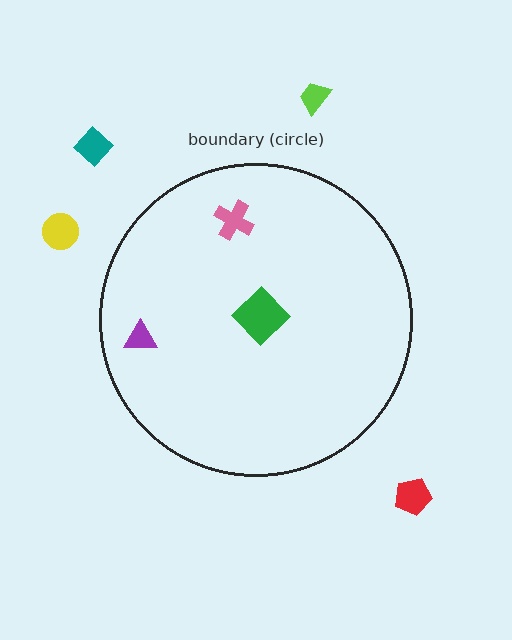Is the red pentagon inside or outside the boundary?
Outside.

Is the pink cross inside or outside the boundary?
Inside.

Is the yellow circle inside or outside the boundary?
Outside.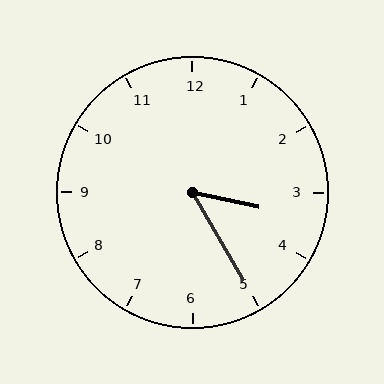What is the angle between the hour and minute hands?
Approximately 48 degrees.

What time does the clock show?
3:25.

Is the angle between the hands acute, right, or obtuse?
It is acute.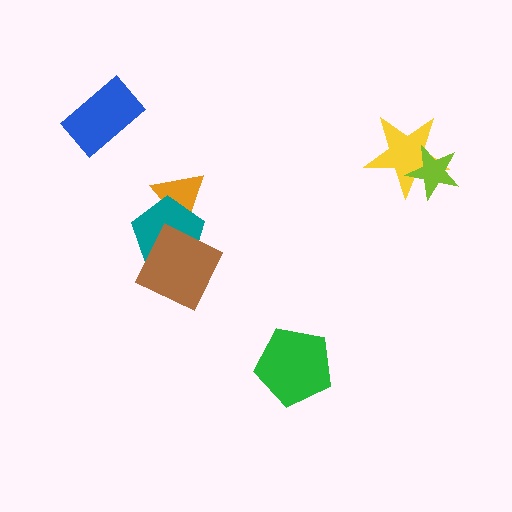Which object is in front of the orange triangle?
The teal pentagon is in front of the orange triangle.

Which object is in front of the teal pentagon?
The brown square is in front of the teal pentagon.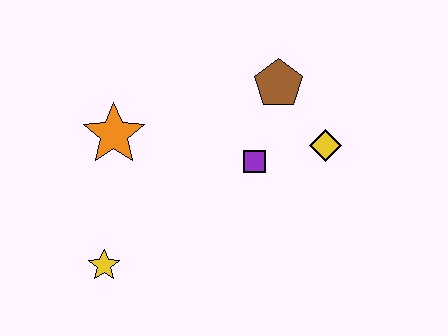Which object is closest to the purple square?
The yellow diamond is closest to the purple square.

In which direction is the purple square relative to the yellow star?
The purple square is to the right of the yellow star.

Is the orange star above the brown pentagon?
No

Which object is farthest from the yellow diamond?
The yellow star is farthest from the yellow diamond.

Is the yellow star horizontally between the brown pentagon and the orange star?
No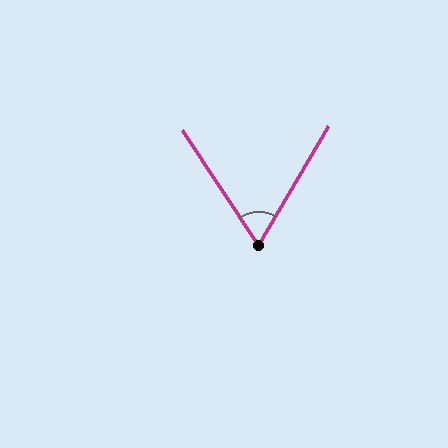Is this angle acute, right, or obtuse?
It is acute.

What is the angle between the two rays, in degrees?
Approximately 64 degrees.